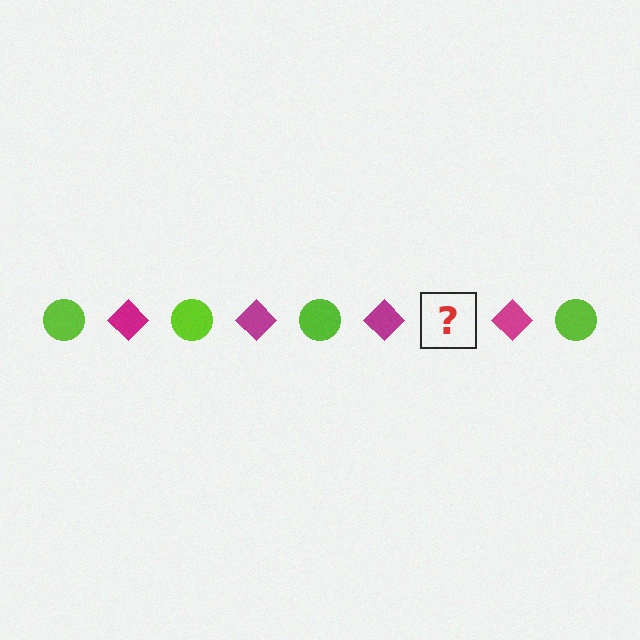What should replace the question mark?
The question mark should be replaced with a lime circle.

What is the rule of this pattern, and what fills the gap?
The rule is that the pattern alternates between lime circle and magenta diamond. The gap should be filled with a lime circle.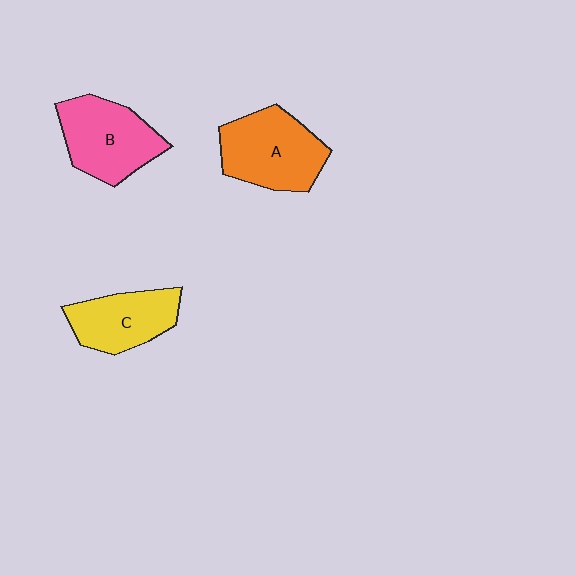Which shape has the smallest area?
Shape C (yellow).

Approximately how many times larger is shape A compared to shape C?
Approximately 1.3 times.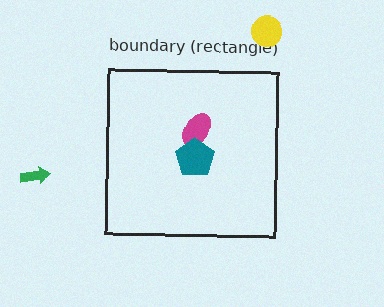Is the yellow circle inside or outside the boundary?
Outside.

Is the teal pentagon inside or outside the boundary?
Inside.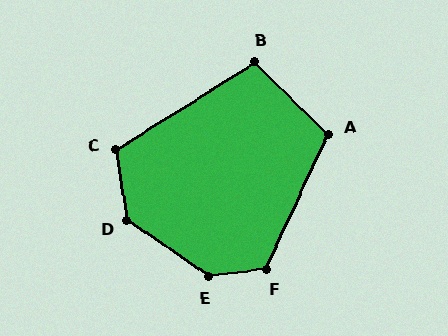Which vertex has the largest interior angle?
E, at approximately 138 degrees.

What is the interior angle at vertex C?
Approximately 113 degrees (obtuse).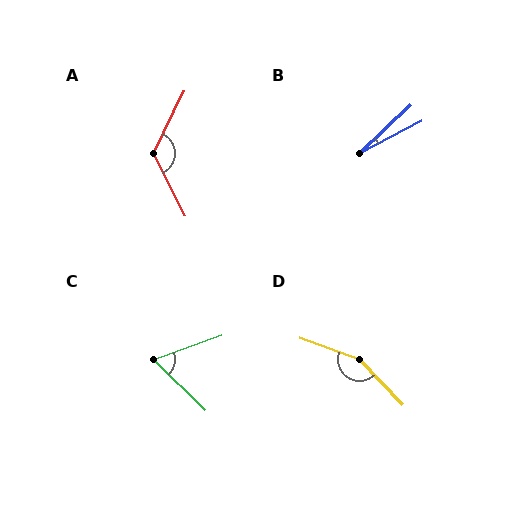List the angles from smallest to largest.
B (16°), C (64°), A (127°), D (154°).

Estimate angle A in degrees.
Approximately 127 degrees.